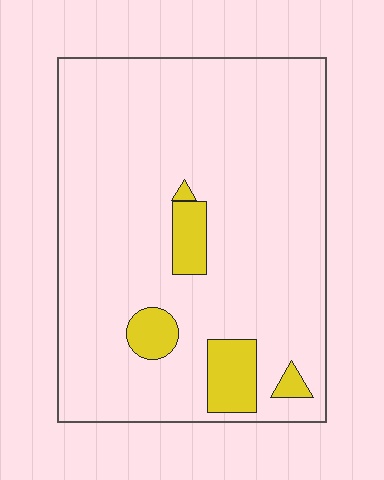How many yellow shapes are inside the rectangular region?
5.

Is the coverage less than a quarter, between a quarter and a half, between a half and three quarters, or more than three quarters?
Less than a quarter.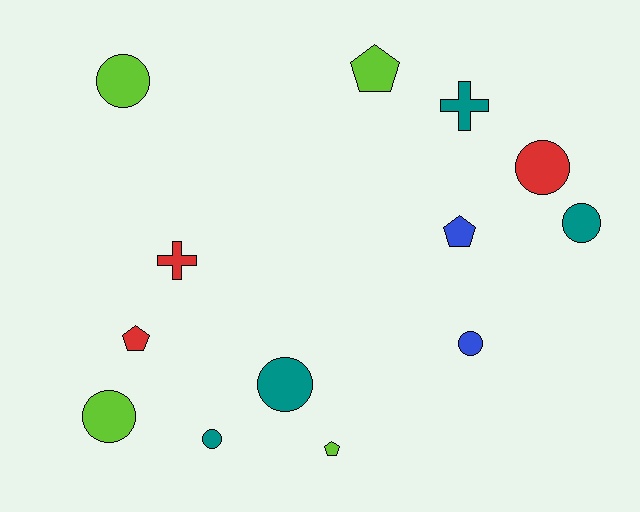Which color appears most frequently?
Lime, with 4 objects.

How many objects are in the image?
There are 13 objects.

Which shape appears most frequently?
Circle, with 7 objects.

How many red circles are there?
There is 1 red circle.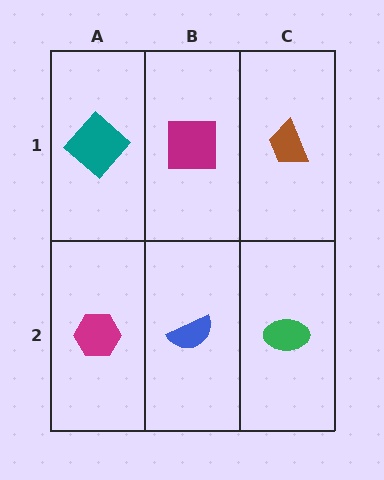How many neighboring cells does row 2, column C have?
2.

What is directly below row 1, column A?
A magenta hexagon.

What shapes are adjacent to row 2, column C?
A brown trapezoid (row 1, column C), a blue semicircle (row 2, column B).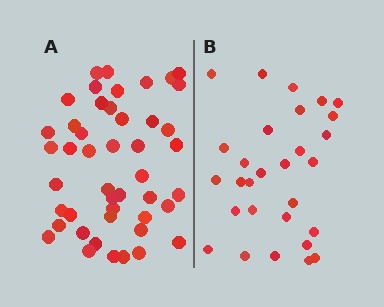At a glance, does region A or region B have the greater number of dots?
Region A (the left region) has more dots.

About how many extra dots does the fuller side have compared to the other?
Region A has approximately 15 more dots than region B.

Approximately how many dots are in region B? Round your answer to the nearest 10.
About 30 dots. (The exact count is 29, which rounds to 30.)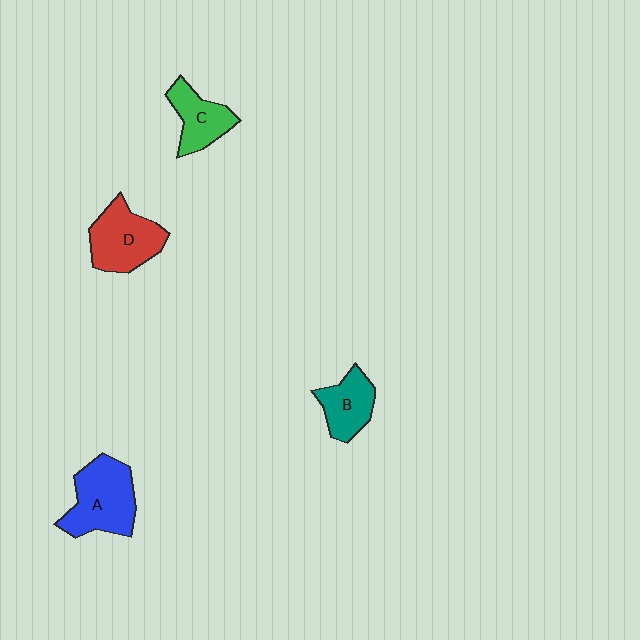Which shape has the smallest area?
Shape B (teal).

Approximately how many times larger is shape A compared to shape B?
Approximately 1.6 times.